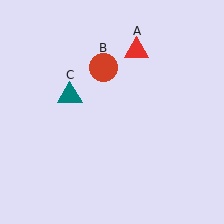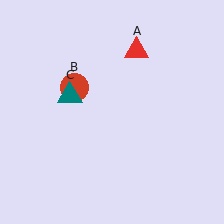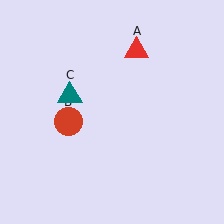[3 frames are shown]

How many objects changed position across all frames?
1 object changed position: red circle (object B).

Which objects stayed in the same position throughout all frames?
Red triangle (object A) and teal triangle (object C) remained stationary.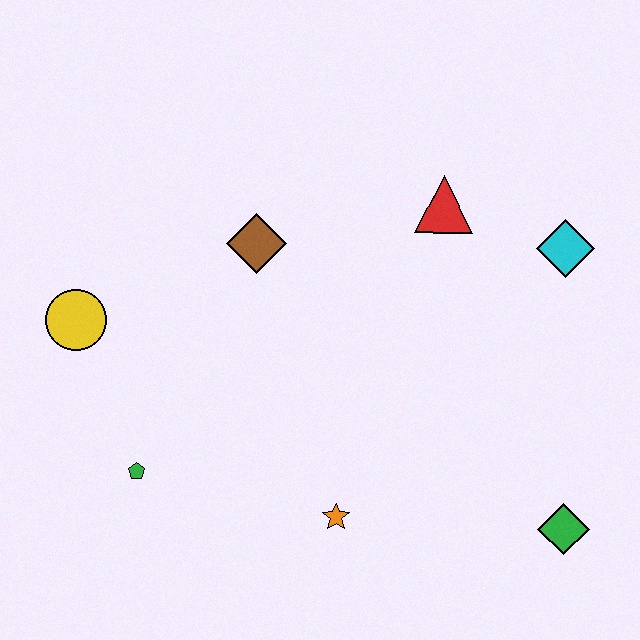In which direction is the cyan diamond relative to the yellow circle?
The cyan diamond is to the right of the yellow circle.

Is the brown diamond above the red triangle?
No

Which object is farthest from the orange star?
The cyan diamond is farthest from the orange star.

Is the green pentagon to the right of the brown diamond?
No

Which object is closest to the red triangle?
The cyan diamond is closest to the red triangle.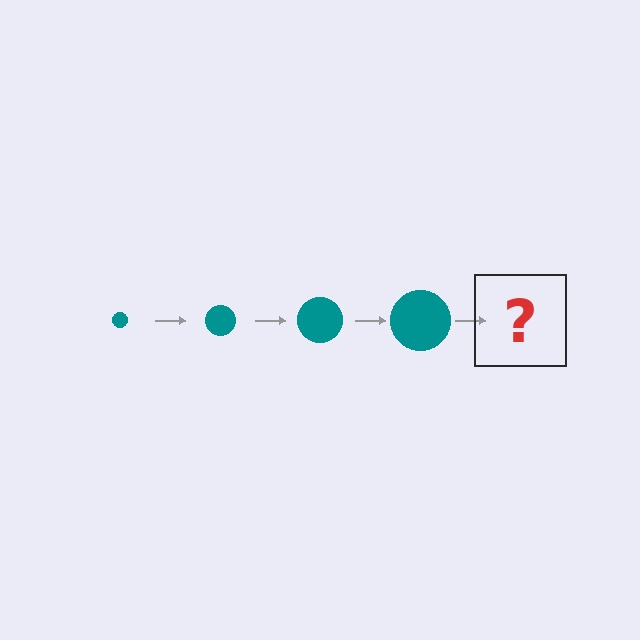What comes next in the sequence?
The next element should be a teal circle, larger than the previous one.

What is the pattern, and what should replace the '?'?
The pattern is that the circle gets progressively larger each step. The '?' should be a teal circle, larger than the previous one.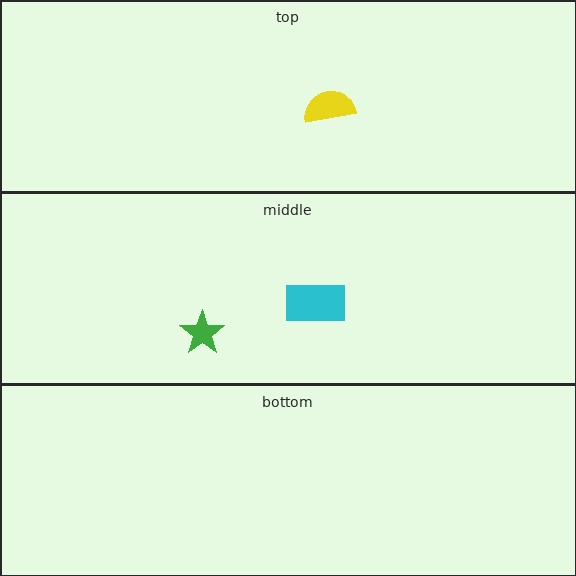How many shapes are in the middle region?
2.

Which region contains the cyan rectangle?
The middle region.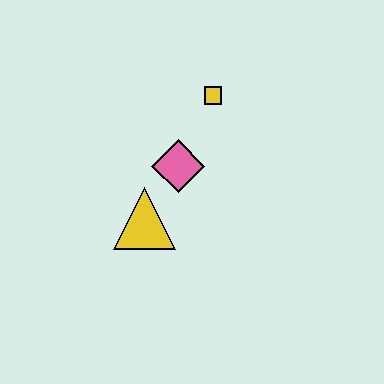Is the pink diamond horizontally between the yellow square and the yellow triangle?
Yes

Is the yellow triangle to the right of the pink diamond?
No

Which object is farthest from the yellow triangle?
The yellow square is farthest from the yellow triangle.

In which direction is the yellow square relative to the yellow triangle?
The yellow square is above the yellow triangle.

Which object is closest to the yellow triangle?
The pink diamond is closest to the yellow triangle.